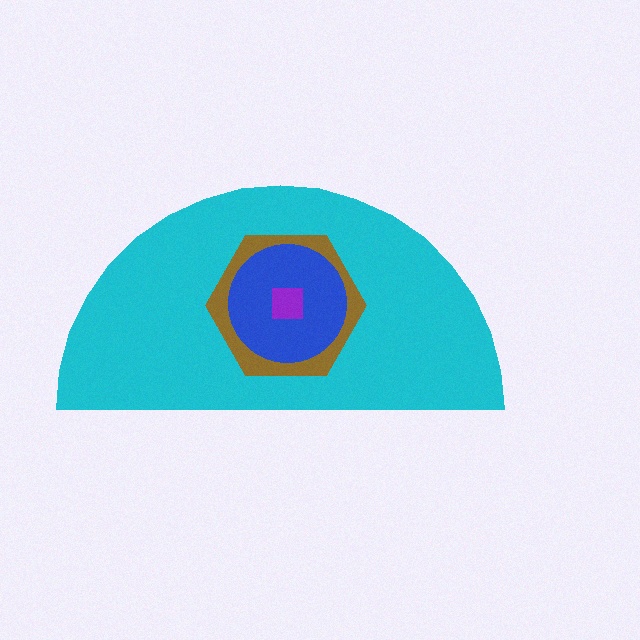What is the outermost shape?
The cyan semicircle.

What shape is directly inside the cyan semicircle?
The brown hexagon.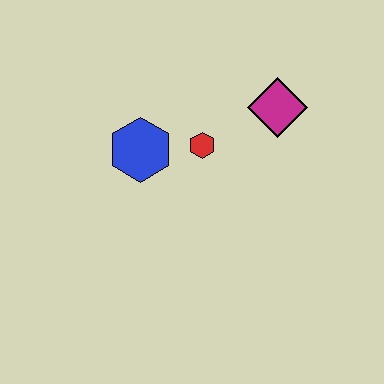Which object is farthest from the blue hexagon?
The magenta diamond is farthest from the blue hexagon.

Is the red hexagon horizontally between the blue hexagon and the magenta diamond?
Yes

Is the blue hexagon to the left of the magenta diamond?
Yes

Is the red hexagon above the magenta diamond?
No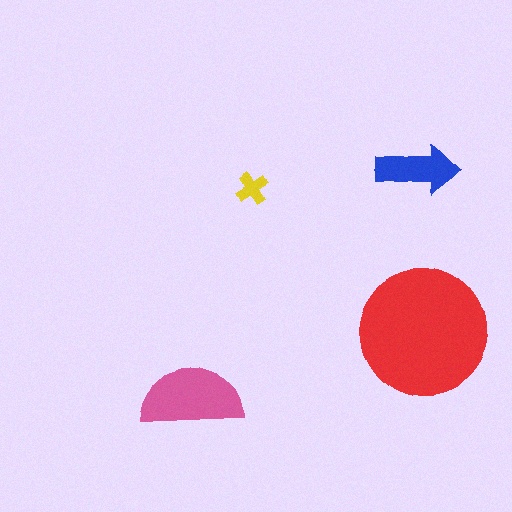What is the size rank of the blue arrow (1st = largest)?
3rd.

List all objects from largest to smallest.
The red circle, the pink semicircle, the blue arrow, the yellow cross.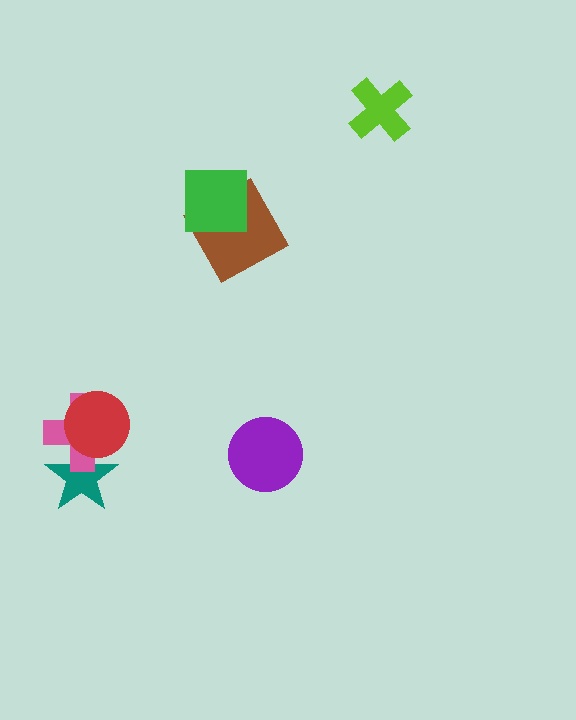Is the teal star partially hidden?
Yes, it is partially covered by another shape.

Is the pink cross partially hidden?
Yes, it is partially covered by another shape.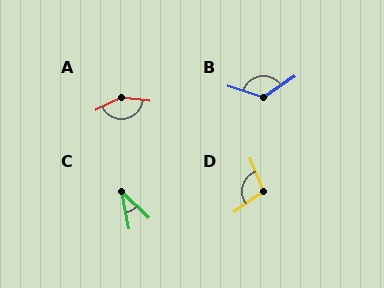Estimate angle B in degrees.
Approximately 128 degrees.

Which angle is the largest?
A, at approximately 148 degrees.